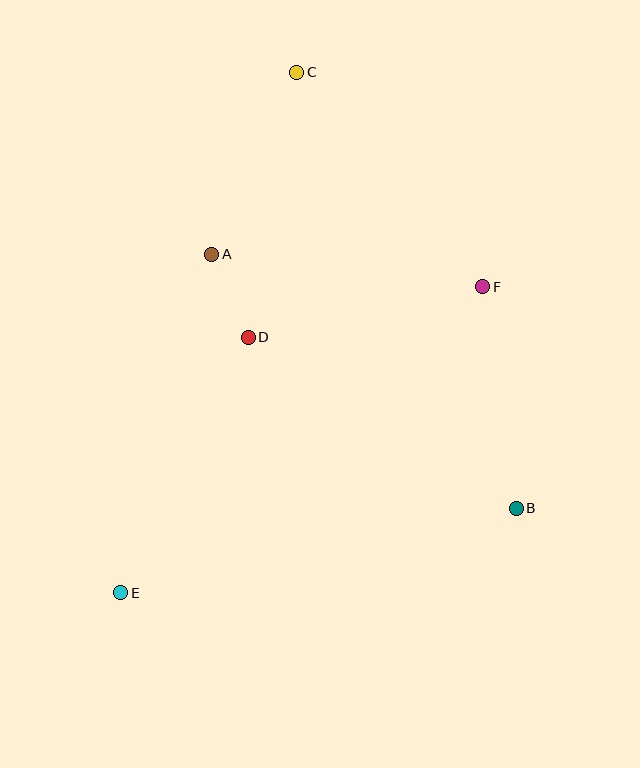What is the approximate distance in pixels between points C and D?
The distance between C and D is approximately 270 pixels.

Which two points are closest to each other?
Points A and D are closest to each other.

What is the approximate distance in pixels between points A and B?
The distance between A and B is approximately 396 pixels.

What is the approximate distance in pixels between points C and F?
The distance between C and F is approximately 284 pixels.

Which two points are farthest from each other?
Points C and E are farthest from each other.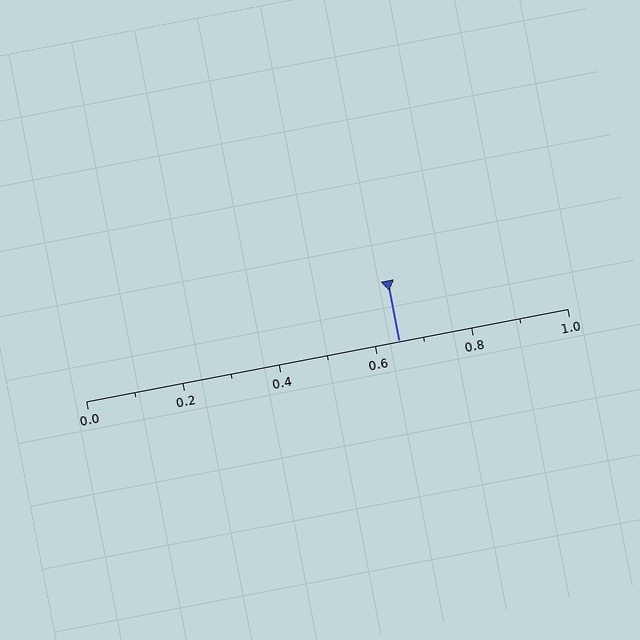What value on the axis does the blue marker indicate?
The marker indicates approximately 0.65.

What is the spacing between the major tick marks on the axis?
The major ticks are spaced 0.2 apart.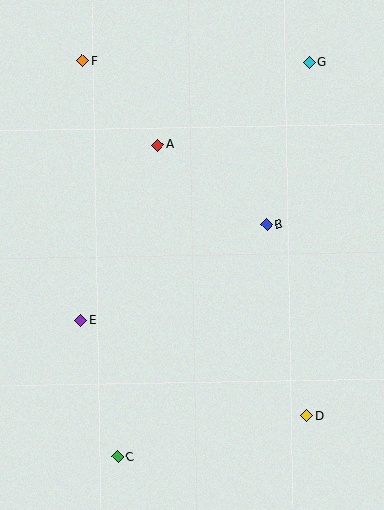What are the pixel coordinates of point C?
Point C is at (118, 457).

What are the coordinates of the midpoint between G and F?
The midpoint between G and F is at (196, 61).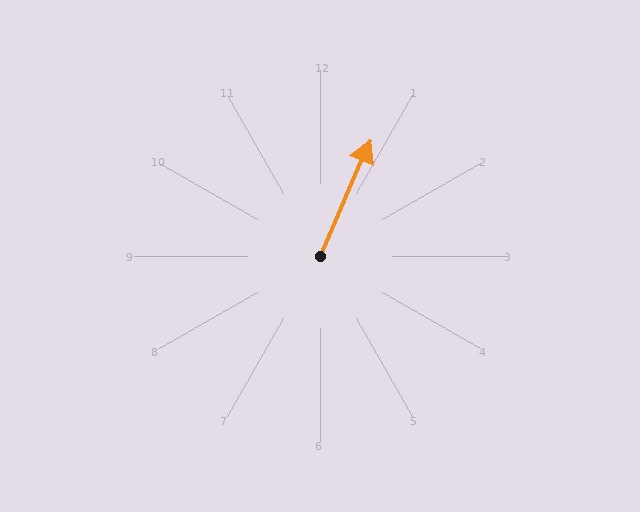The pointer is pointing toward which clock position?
Roughly 1 o'clock.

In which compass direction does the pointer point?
Northeast.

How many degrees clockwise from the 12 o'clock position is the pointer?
Approximately 24 degrees.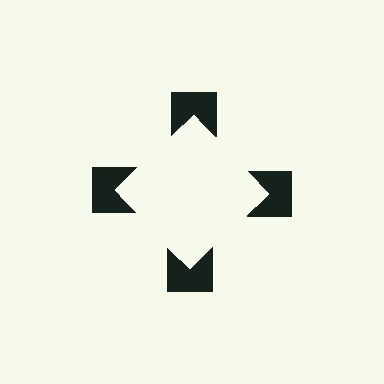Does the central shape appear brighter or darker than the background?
It typically appears slightly brighter than the background, even though no actual brightness change is drawn.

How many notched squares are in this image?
There are 4 — one at each vertex of the illusory square.